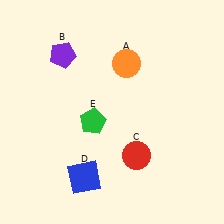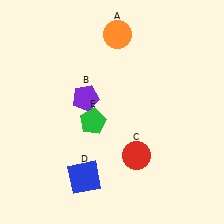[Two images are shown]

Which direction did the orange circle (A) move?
The orange circle (A) moved up.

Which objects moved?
The objects that moved are: the orange circle (A), the purple pentagon (B).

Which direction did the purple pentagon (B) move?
The purple pentagon (B) moved down.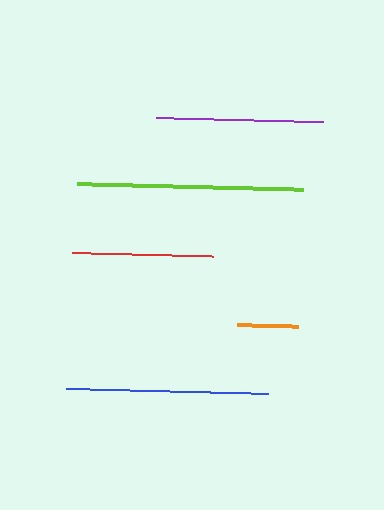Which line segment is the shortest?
The orange line is the shortest at approximately 60 pixels.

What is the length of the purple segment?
The purple segment is approximately 167 pixels long.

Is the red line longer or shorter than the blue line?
The blue line is longer than the red line.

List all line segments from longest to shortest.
From longest to shortest: lime, blue, purple, red, orange.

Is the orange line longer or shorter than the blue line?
The blue line is longer than the orange line.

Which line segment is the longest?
The lime line is the longest at approximately 225 pixels.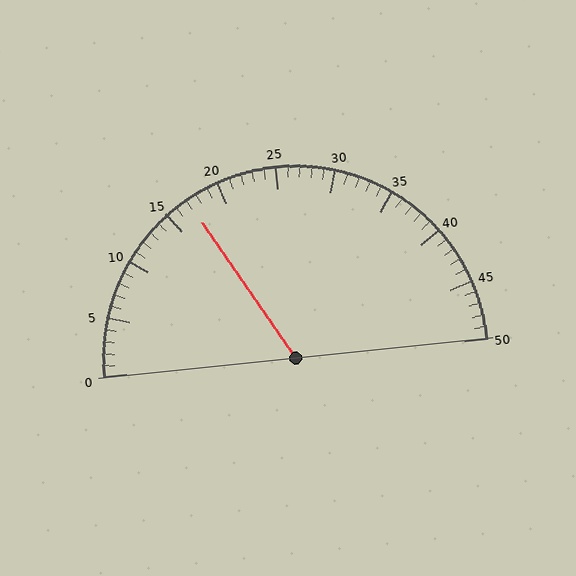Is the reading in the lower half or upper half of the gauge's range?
The reading is in the lower half of the range (0 to 50).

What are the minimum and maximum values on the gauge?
The gauge ranges from 0 to 50.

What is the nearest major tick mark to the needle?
The nearest major tick mark is 15.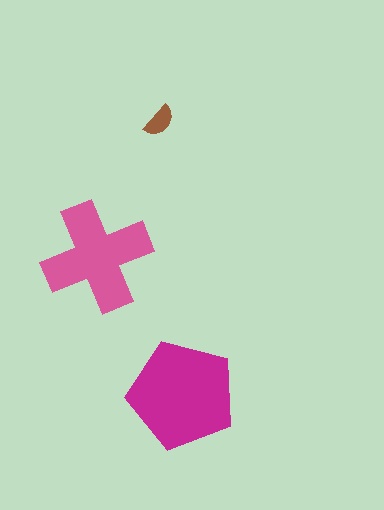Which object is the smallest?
The brown semicircle.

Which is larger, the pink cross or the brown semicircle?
The pink cross.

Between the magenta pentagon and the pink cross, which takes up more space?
The magenta pentagon.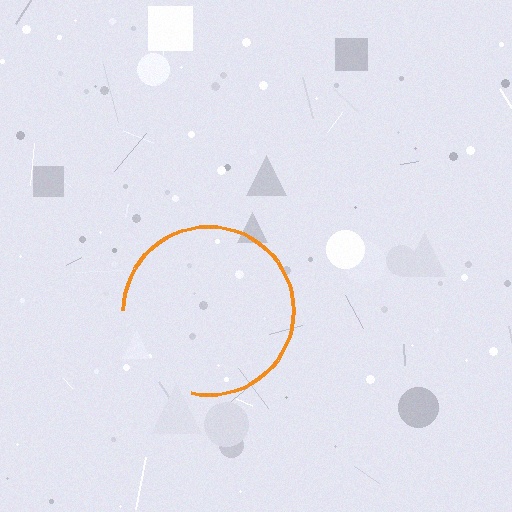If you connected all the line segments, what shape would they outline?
They would outline a circle.